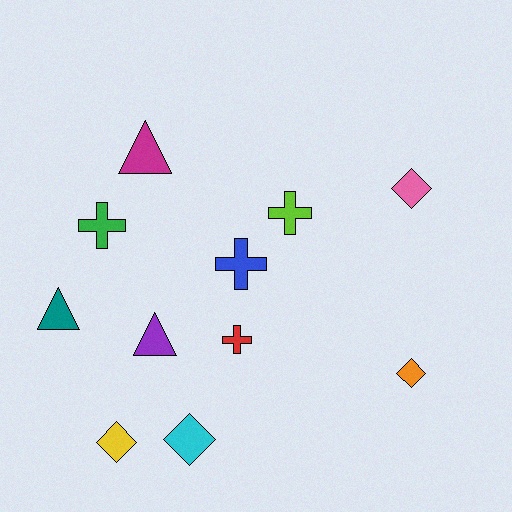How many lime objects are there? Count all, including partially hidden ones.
There is 1 lime object.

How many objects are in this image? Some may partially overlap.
There are 11 objects.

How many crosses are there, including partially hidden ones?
There are 4 crosses.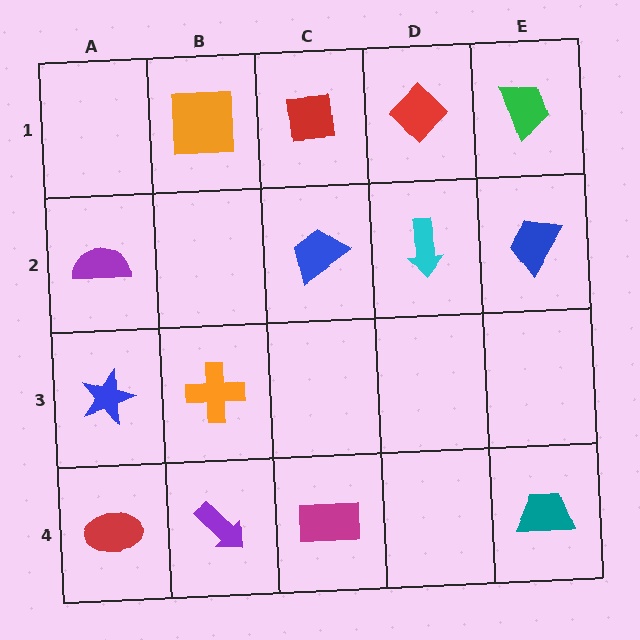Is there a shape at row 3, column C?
No, that cell is empty.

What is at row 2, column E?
A blue trapezoid.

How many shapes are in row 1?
4 shapes.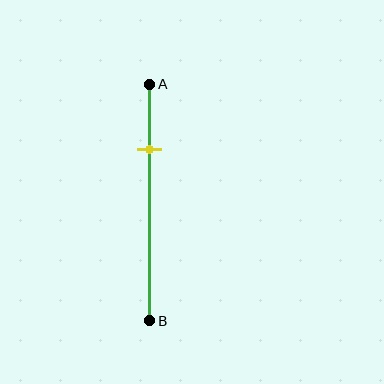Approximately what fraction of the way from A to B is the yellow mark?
The yellow mark is approximately 25% of the way from A to B.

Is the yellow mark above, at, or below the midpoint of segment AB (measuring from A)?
The yellow mark is above the midpoint of segment AB.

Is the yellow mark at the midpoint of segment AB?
No, the mark is at about 25% from A, not at the 50% midpoint.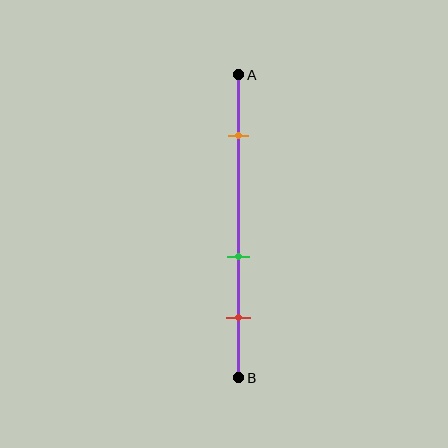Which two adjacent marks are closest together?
The green and red marks are the closest adjacent pair.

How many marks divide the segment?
There are 3 marks dividing the segment.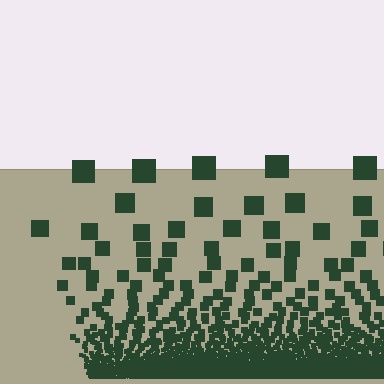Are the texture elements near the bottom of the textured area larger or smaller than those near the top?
Smaller. The gradient is inverted — elements near the bottom are smaller and denser.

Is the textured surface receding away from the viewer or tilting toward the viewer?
The surface appears to tilt toward the viewer. Texture elements get larger and sparser toward the top.